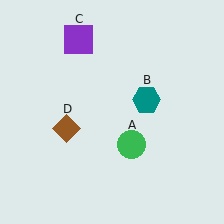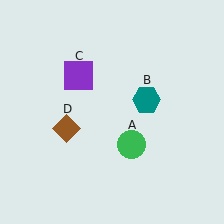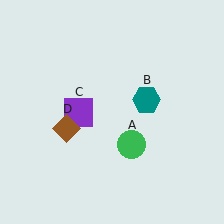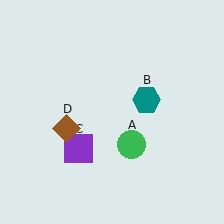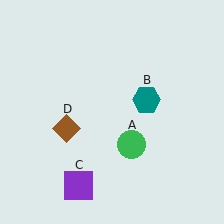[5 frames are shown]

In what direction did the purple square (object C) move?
The purple square (object C) moved down.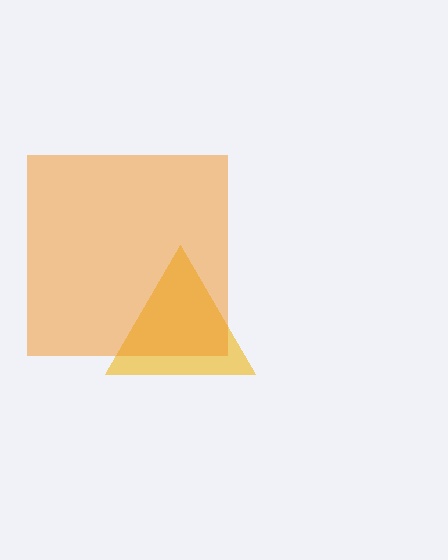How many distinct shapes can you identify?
There are 2 distinct shapes: a yellow triangle, an orange square.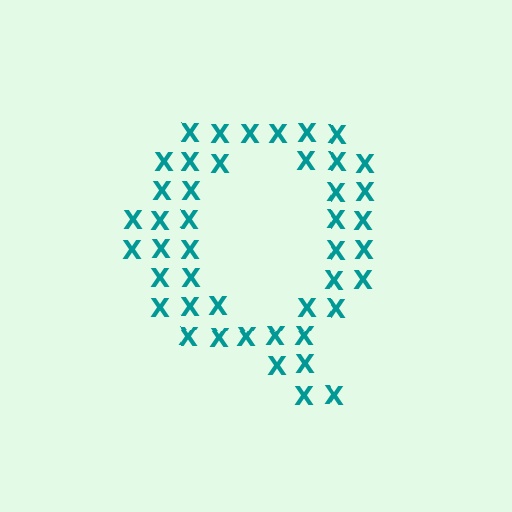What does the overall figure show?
The overall figure shows the letter Q.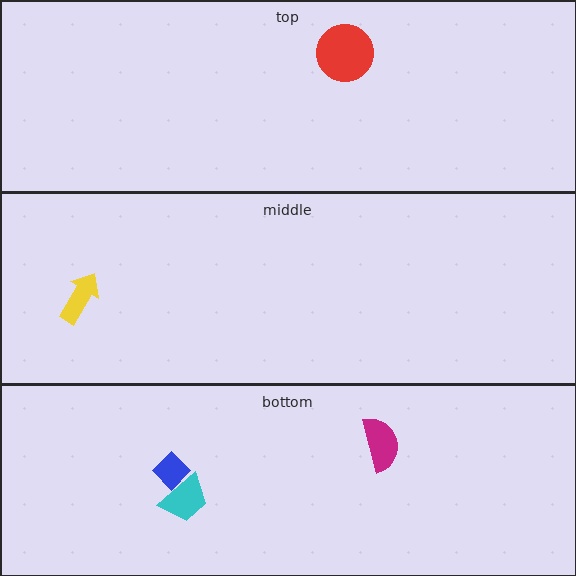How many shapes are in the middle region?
1.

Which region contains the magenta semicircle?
The bottom region.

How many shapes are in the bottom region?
3.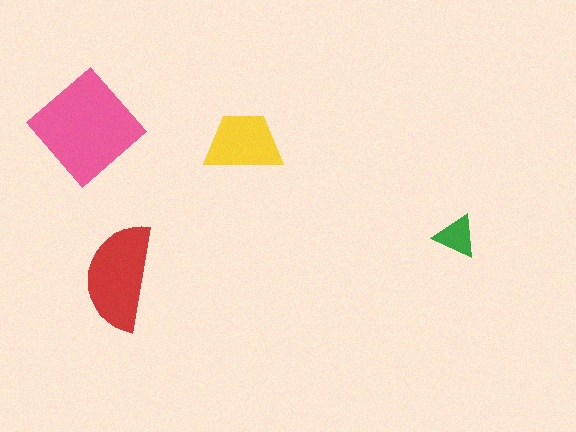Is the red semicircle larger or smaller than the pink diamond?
Smaller.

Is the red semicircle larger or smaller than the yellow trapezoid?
Larger.